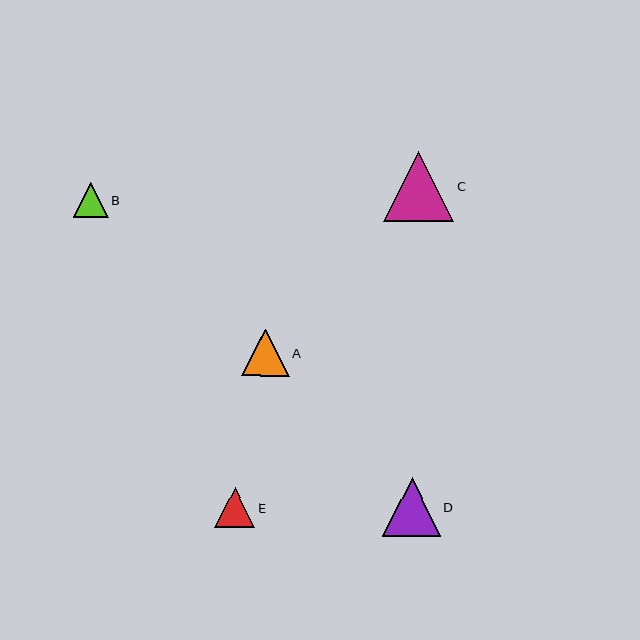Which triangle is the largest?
Triangle C is the largest with a size of approximately 70 pixels.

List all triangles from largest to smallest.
From largest to smallest: C, D, A, E, B.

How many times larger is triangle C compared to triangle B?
Triangle C is approximately 2.0 times the size of triangle B.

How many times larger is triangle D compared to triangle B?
Triangle D is approximately 1.7 times the size of triangle B.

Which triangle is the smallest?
Triangle B is the smallest with a size of approximately 35 pixels.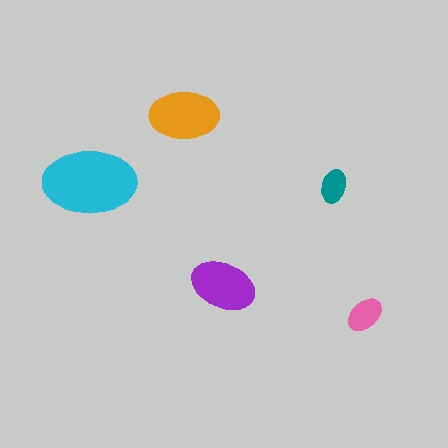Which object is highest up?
The orange ellipse is topmost.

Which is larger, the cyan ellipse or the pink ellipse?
The cyan one.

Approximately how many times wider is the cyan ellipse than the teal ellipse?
About 2.5 times wider.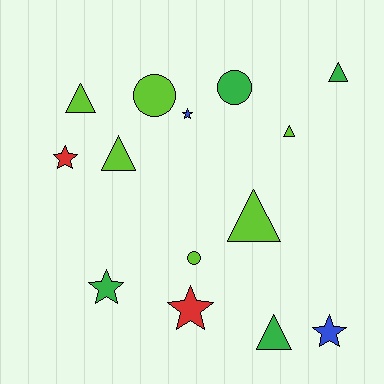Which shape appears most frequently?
Triangle, with 6 objects.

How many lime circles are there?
There are 2 lime circles.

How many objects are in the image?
There are 14 objects.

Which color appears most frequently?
Lime, with 6 objects.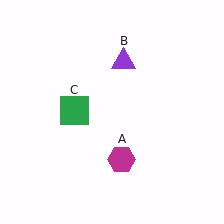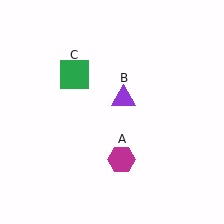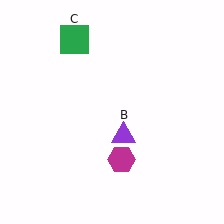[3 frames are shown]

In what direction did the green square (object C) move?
The green square (object C) moved up.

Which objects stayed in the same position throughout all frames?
Magenta hexagon (object A) remained stationary.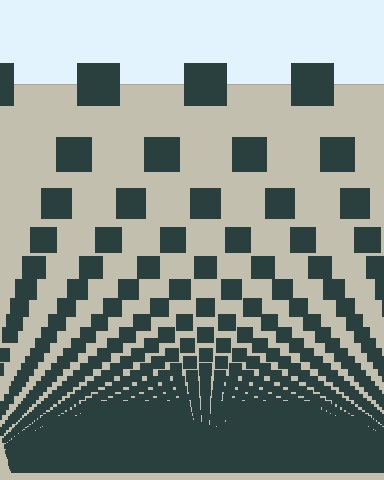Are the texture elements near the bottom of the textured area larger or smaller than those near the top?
Smaller. The gradient is inverted — elements near the bottom are smaller and denser.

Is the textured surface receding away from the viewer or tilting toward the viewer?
The surface appears to tilt toward the viewer. Texture elements get larger and sparser toward the top.